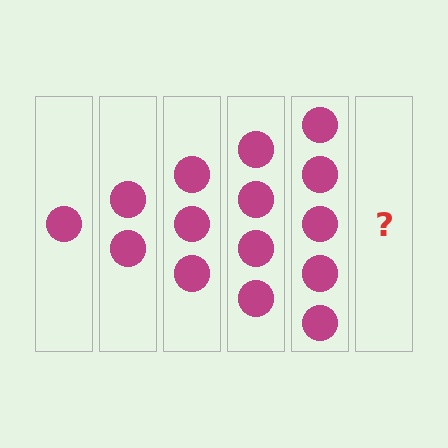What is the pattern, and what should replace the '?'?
The pattern is that each step adds one more circle. The '?' should be 6 circles.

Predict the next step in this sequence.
The next step is 6 circles.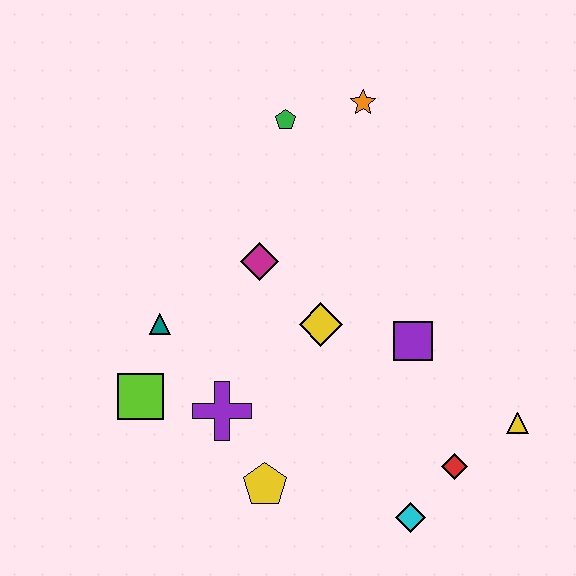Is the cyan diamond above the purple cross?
No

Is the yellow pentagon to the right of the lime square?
Yes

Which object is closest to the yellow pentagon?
The purple cross is closest to the yellow pentagon.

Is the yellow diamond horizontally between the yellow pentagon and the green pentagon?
No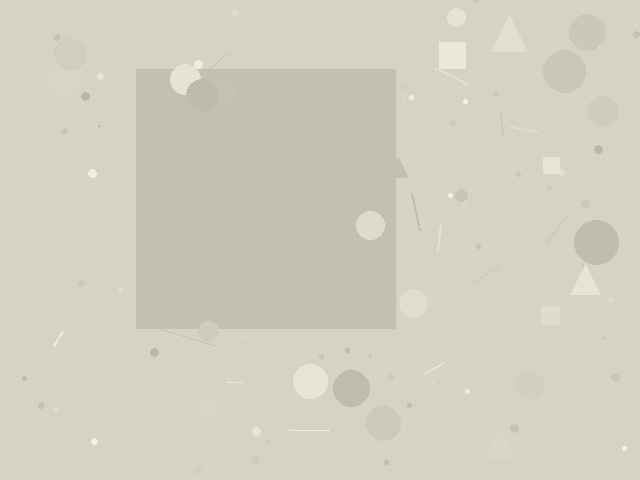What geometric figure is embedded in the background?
A square is embedded in the background.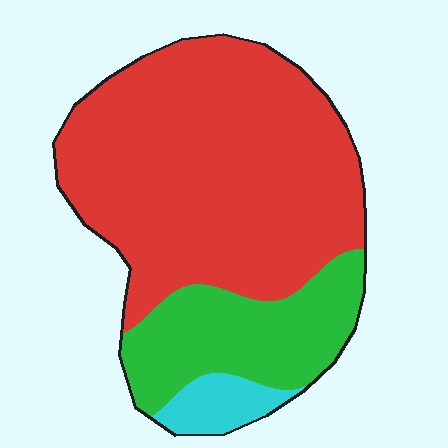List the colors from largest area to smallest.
From largest to smallest: red, green, cyan.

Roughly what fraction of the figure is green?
Green takes up about one quarter (1/4) of the figure.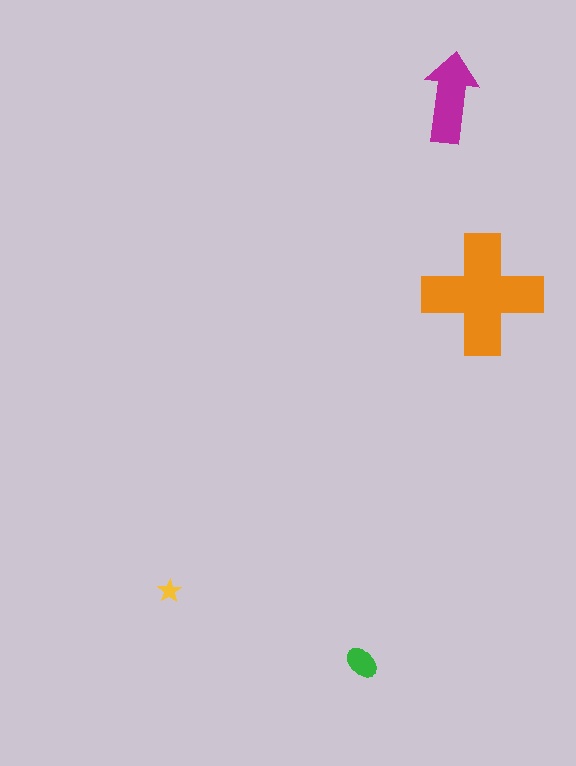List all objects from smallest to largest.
The yellow star, the green ellipse, the magenta arrow, the orange cross.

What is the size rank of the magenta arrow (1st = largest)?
2nd.